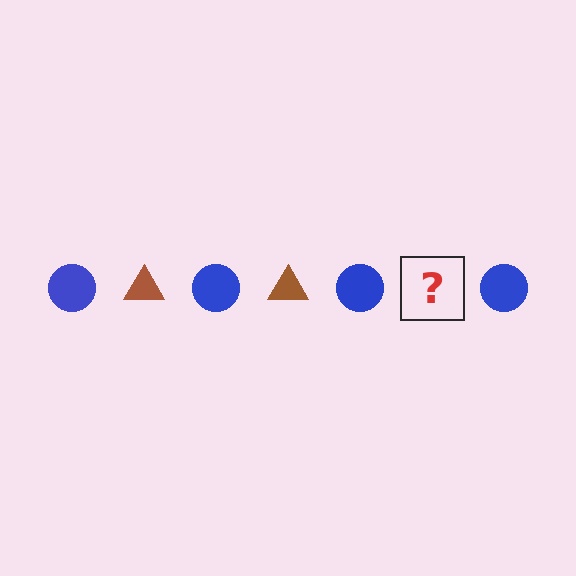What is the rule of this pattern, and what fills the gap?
The rule is that the pattern alternates between blue circle and brown triangle. The gap should be filled with a brown triangle.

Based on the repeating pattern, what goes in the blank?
The blank should be a brown triangle.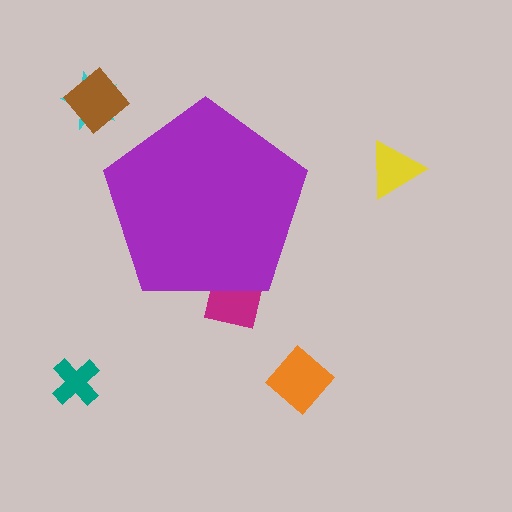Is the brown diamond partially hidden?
No, the brown diamond is fully visible.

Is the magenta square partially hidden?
Yes, the magenta square is partially hidden behind the purple pentagon.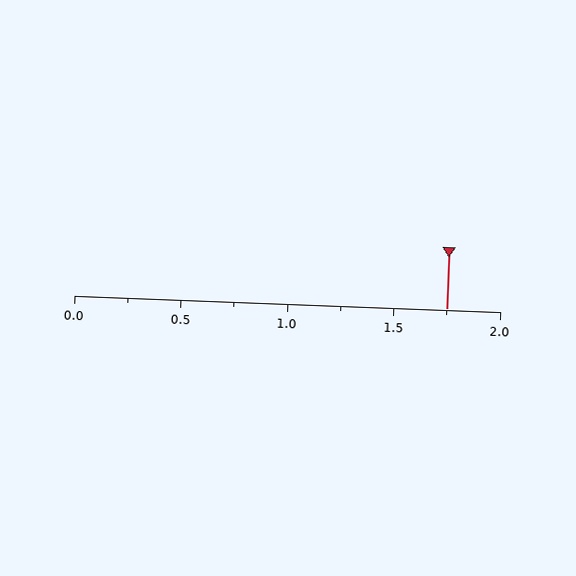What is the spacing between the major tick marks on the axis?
The major ticks are spaced 0.5 apart.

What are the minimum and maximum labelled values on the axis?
The axis runs from 0.0 to 2.0.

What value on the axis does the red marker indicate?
The marker indicates approximately 1.75.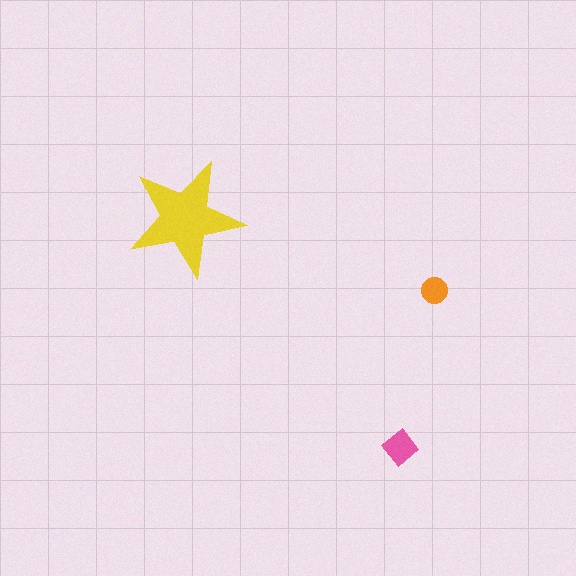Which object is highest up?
The yellow star is topmost.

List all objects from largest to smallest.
The yellow star, the pink diamond, the orange circle.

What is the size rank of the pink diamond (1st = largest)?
2nd.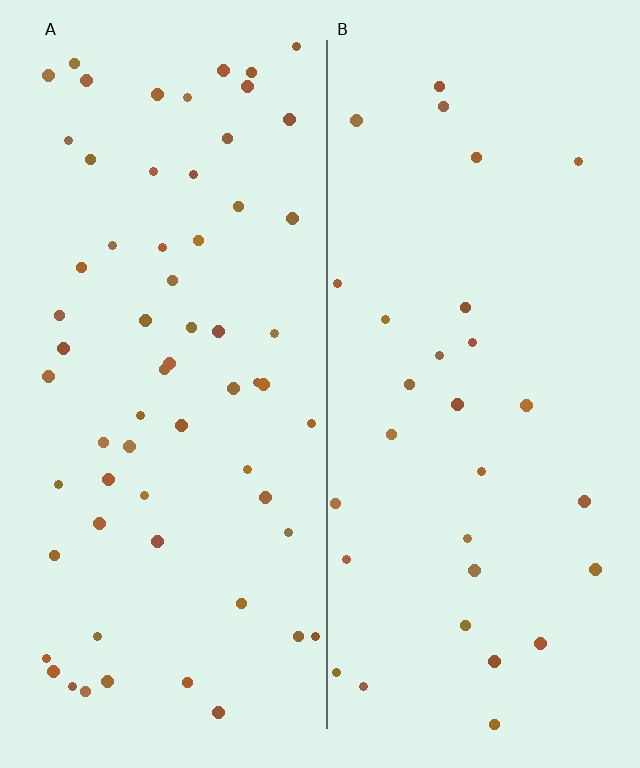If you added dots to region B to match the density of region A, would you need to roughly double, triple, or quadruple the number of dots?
Approximately double.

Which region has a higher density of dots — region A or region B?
A (the left).